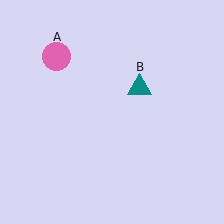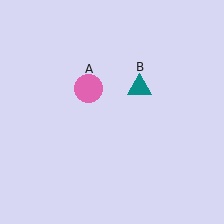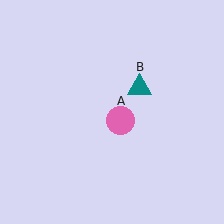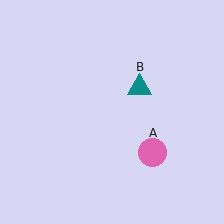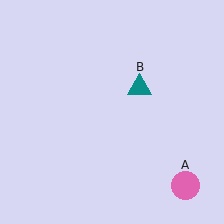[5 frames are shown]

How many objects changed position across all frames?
1 object changed position: pink circle (object A).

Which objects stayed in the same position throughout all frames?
Teal triangle (object B) remained stationary.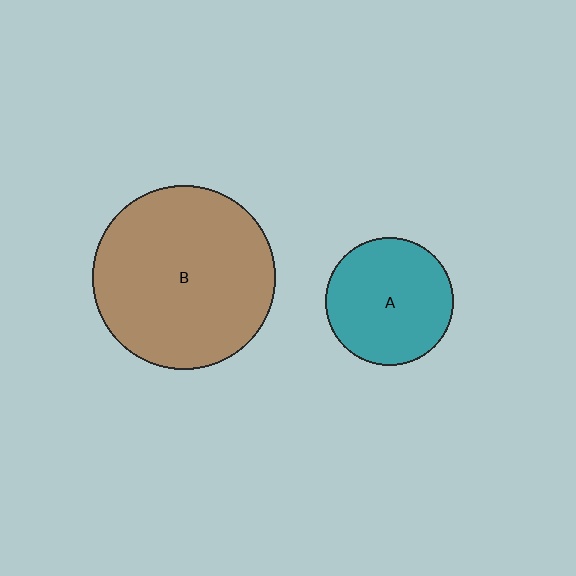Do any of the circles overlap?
No, none of the circles overlap.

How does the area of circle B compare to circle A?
Approximately 2.1 times.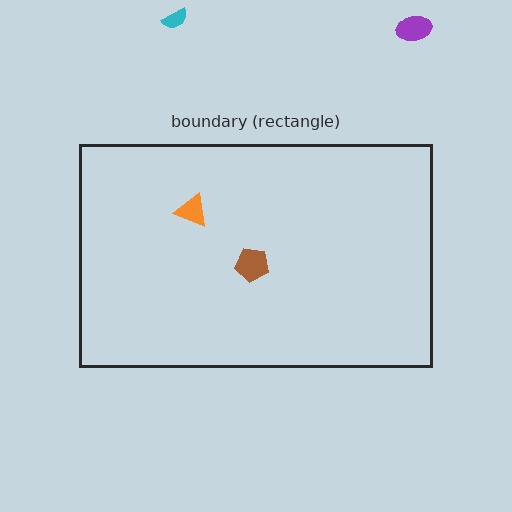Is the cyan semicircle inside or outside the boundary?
Outside.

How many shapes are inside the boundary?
2 inside, 2 outside.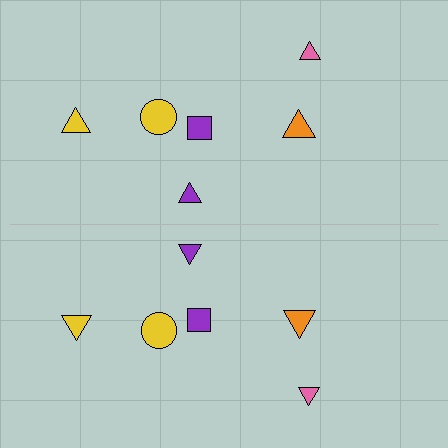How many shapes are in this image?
There are 12 shapes in this image.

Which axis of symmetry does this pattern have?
The pattern has a horizontal axis of symmetry running through the center of the image.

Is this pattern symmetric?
Yes, this pattern has bilateral (reflection) symmetry.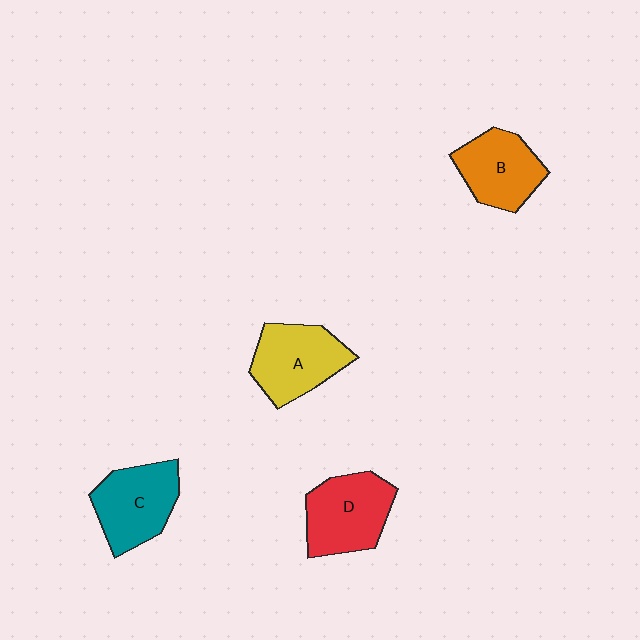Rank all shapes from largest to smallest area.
From largest to smallest: D (red), A (yellow), C (teal), B (orange).